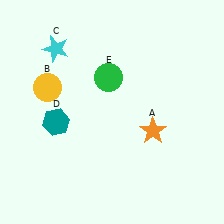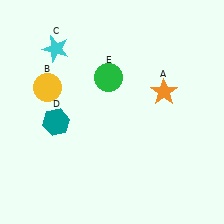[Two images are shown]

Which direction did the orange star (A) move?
The orange star (A) moved up.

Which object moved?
The orange star (A) moved up.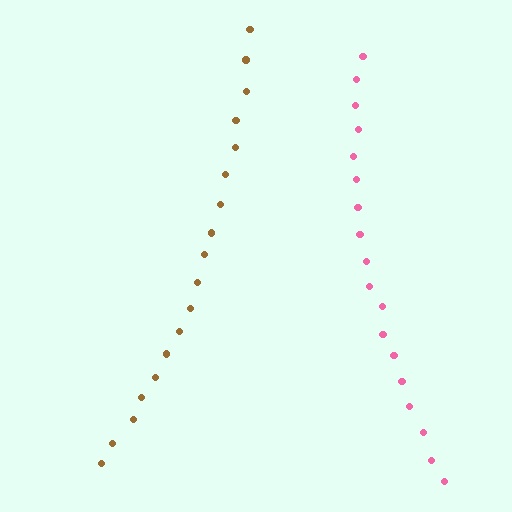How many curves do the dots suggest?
There are 2 distinct paths.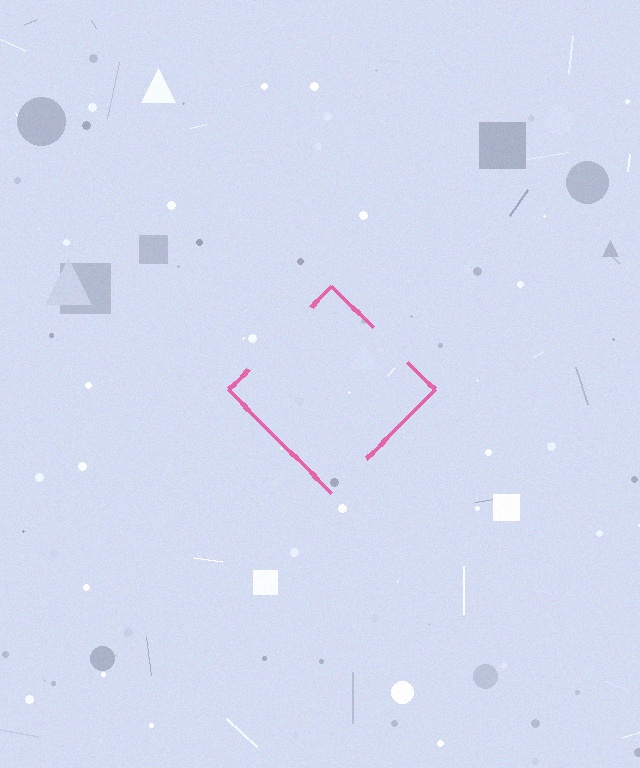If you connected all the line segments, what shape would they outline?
They would outline a diamond.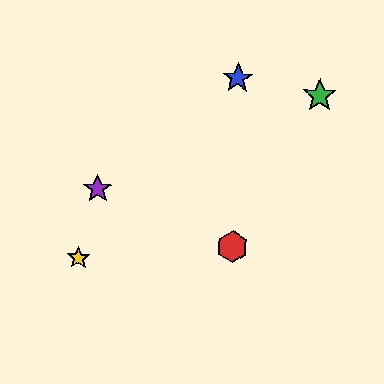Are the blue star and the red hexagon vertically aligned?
Yes, both are at x≈238.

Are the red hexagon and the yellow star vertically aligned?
No, the red hexagon is at x≈232 and the yellow star is at x≈79.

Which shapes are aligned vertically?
The red hexagon, the blue star are aligned vertically.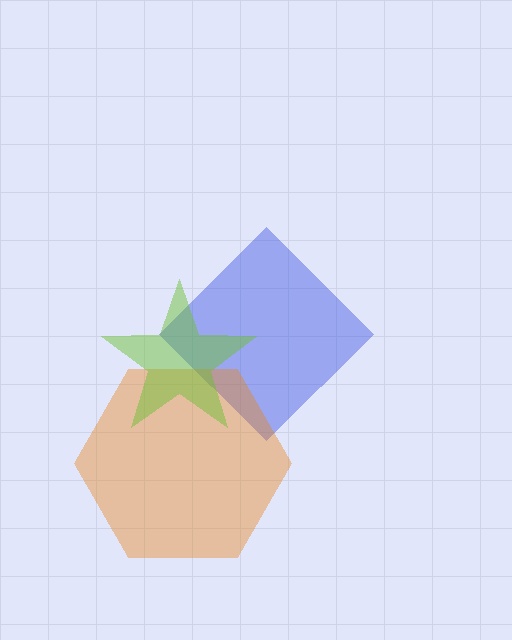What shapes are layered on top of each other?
The layered shapes are: a blue diamond, an orange hexagon, a lime star.